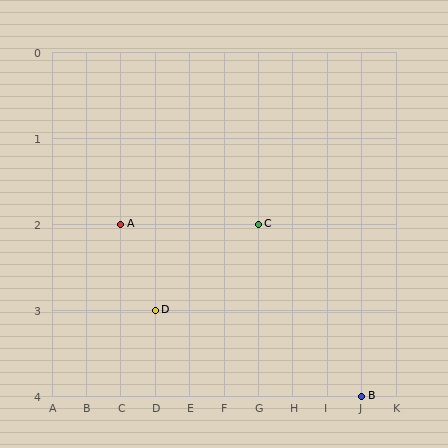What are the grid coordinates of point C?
Point C is at grid coordinates (G, 2).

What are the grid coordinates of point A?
Point A is at grid coordinates (C, 2).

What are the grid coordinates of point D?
Point D is at grid coordinates (D, 3).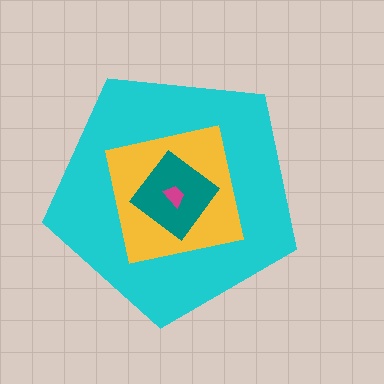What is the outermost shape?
The cyan pentagon.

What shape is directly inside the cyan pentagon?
The yellow square.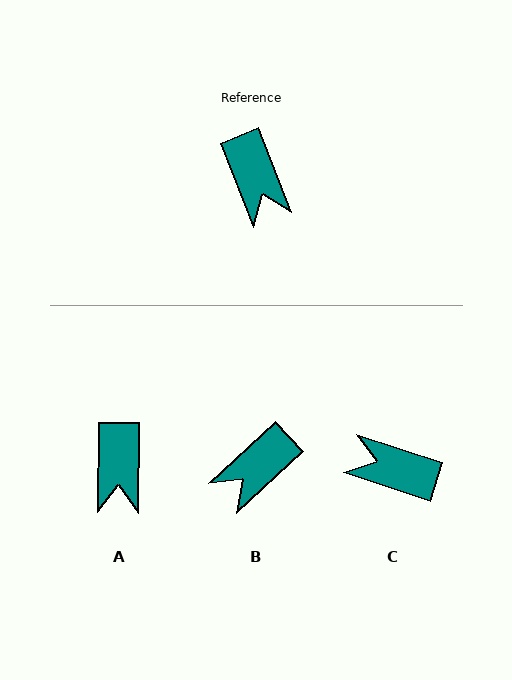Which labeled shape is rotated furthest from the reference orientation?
C, about 130 degrees away.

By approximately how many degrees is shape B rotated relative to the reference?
Approximately 69 degrees clockwise.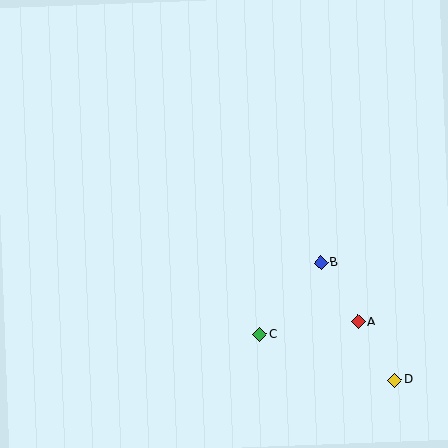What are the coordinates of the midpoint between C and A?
The midpoint between C and A is at (309, 328).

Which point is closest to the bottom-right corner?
Point D is closest to the bottom-right corner.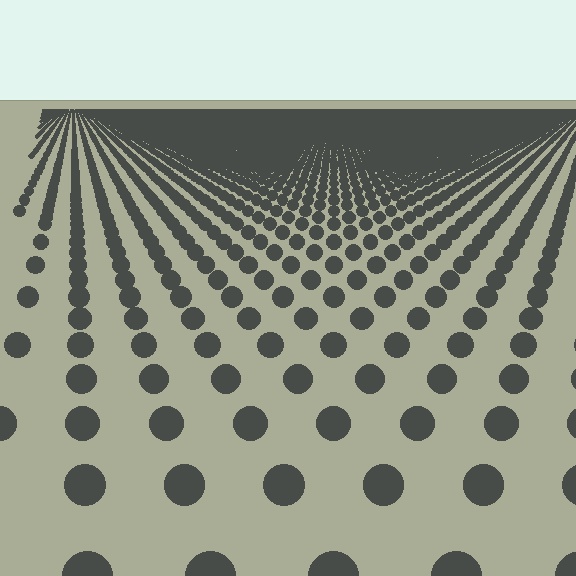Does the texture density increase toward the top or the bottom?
Density increases toward the top.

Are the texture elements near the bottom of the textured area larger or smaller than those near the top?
Larger. Near the bottom, elements are closer to the viewer and appear at a bigger on-screen size.